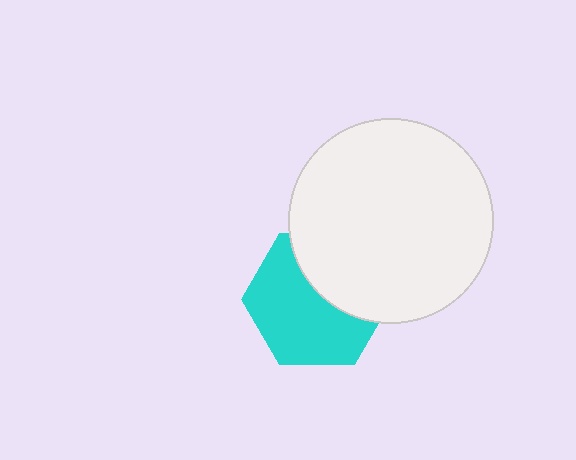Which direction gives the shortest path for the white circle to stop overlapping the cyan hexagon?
Moving toward the upper-right gives the shortest separation.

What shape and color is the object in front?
The object in front is a white circle.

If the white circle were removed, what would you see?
You would see the complete cyan hexagon.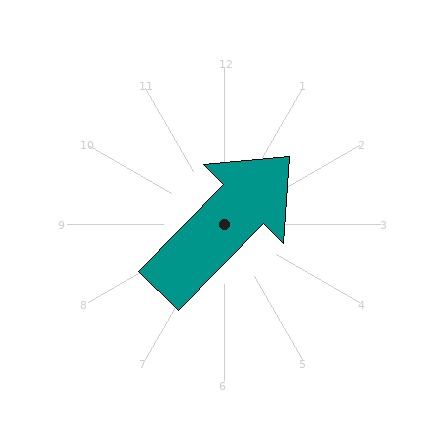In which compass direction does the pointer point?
Northeast.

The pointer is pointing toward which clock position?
Roughly 1 o'clock.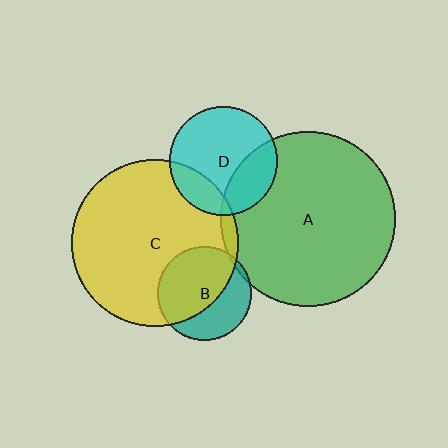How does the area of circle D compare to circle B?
Approximately 1.3 times.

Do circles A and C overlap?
Yes.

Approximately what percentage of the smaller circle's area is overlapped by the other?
Approximately 5%.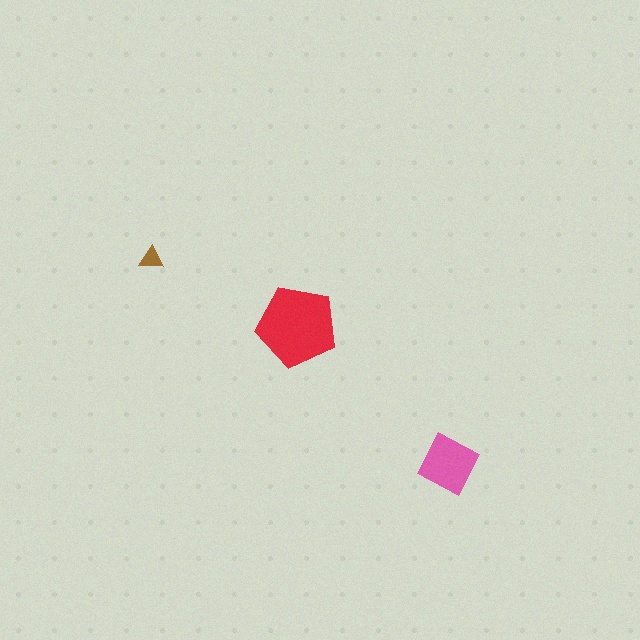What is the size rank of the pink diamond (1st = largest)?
2nd.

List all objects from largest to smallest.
The red pentagon, the pink diamond, the brown triangle.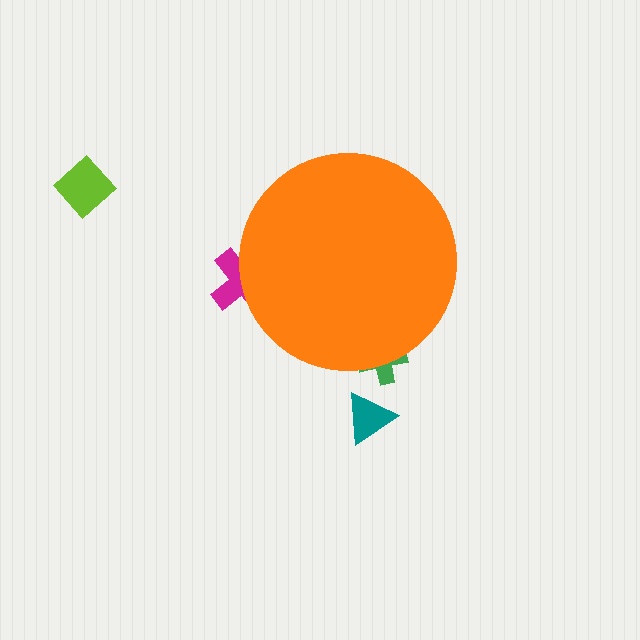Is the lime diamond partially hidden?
No, the lime diamond is fully visible.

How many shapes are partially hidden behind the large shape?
2 shapes are partially hidden.